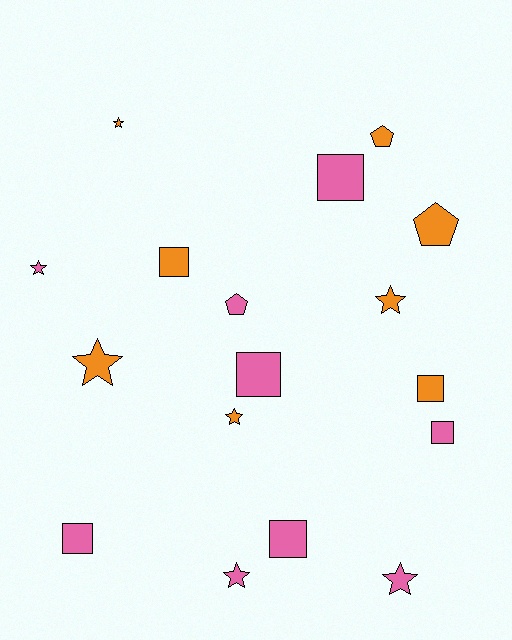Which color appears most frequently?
Pink, with 9 objects.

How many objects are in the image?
There are 17 objects.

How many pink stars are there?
There are 3 pink stars.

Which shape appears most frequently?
Square, with 7 objects.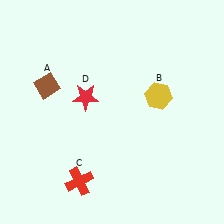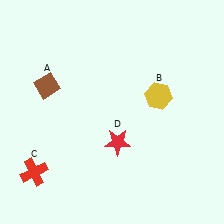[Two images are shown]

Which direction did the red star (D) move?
The red star (D) moved down.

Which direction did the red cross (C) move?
The red cross (C) moved left.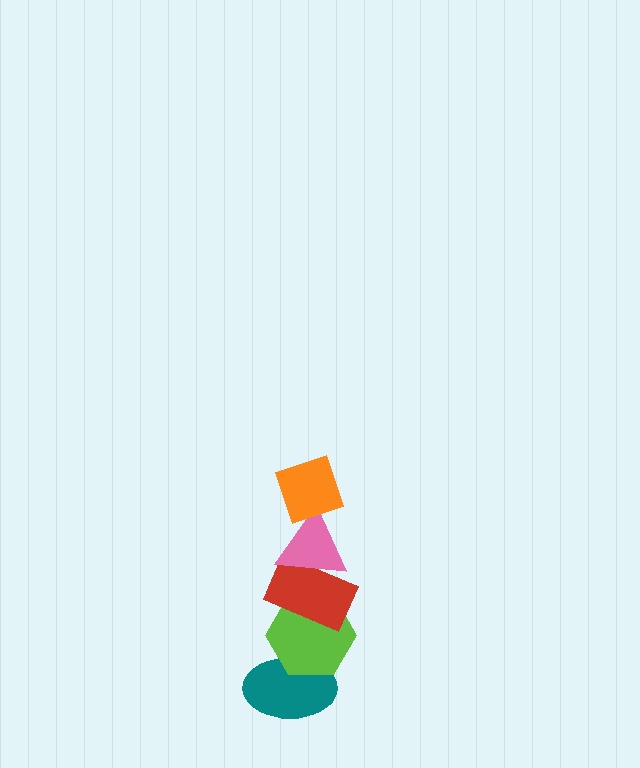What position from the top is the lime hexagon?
The lime hexagon is 4th from the top.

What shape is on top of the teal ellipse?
The lime hexagon is on top of the teal ellipse.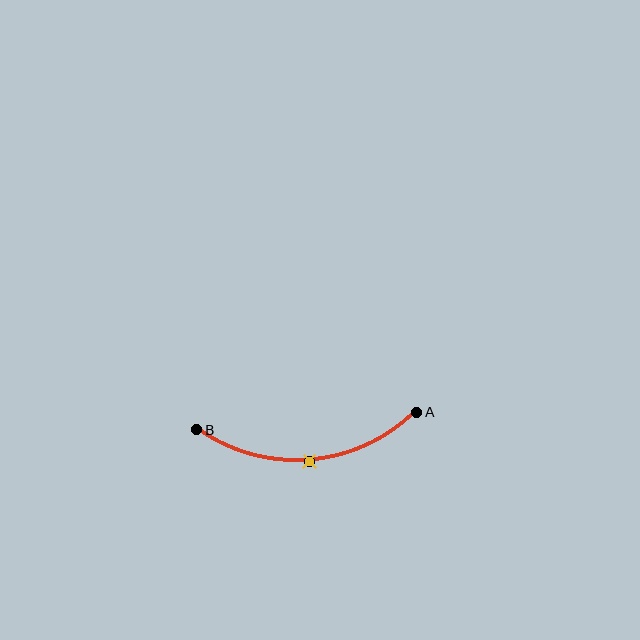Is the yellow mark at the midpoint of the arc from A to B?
Yes. The yellow mark lies on the arc at equal arc-length from both A and B — it is the arc midpoint.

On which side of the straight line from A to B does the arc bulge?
The arc bulges below the straight line connecting A and B.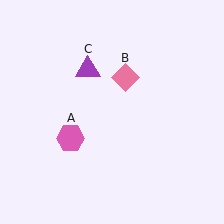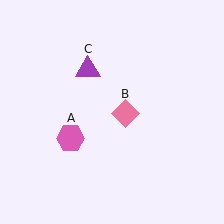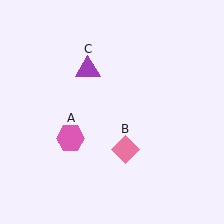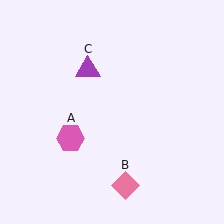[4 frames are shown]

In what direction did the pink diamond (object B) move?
The pink diamond (object B) moved down.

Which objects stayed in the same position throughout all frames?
Pink hexagon (object A) and purple triangle (object C) remained stationary.